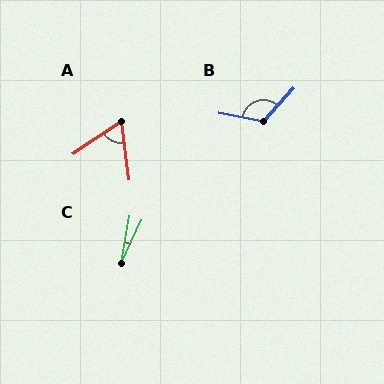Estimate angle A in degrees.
Approximately 64 degrees.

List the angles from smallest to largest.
C (15°), A (64°), B (121°).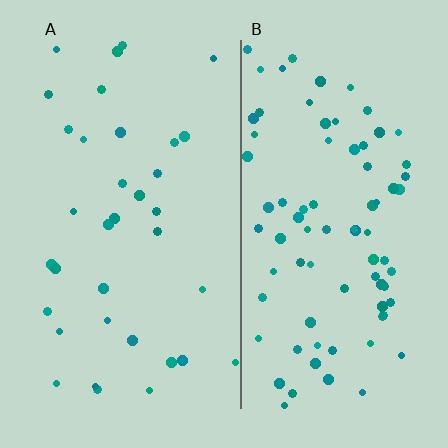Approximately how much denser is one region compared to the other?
Approximately 2.3× — region B over region A.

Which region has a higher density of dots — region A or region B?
B (the right).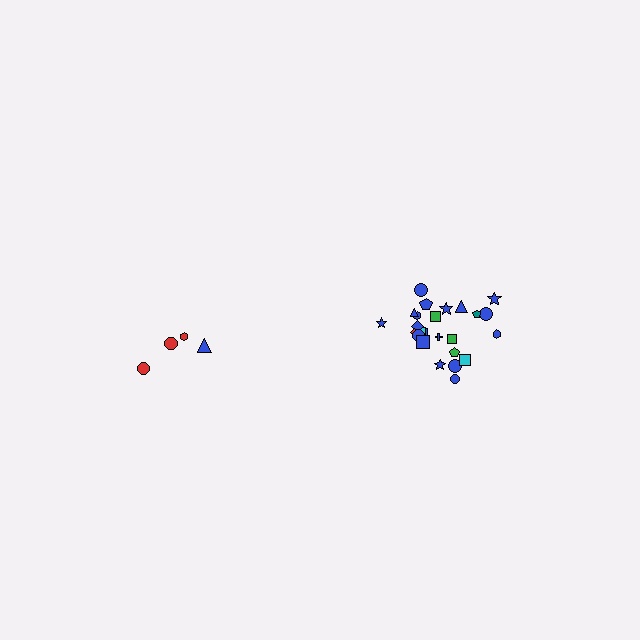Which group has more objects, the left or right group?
The right group.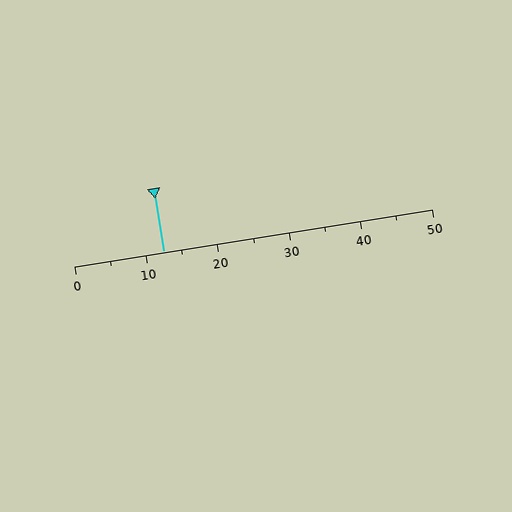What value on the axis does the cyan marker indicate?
The marker indicates approximately 12.5.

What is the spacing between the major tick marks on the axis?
The major ticks are spaced 10 apart.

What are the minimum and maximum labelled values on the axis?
The axis runs from 0 to 50.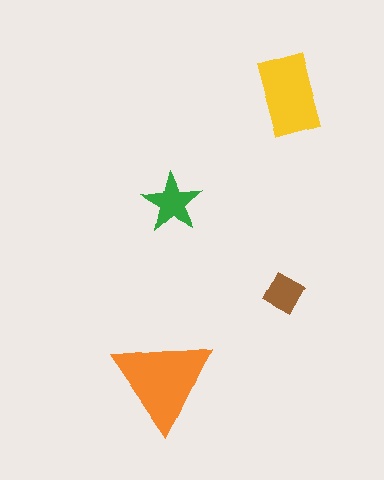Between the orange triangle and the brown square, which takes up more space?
The orange triangle.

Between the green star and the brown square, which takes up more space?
The green star.